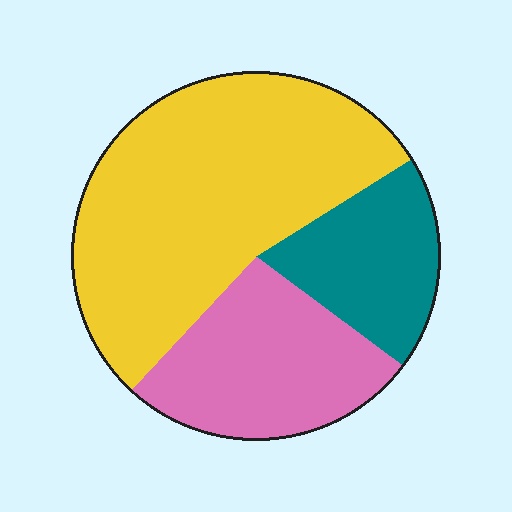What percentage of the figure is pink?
Pink takes up between a sixth and a third of the figure.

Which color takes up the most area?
Yellow, at roughly 55%.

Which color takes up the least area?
Teal, at roughly 20%.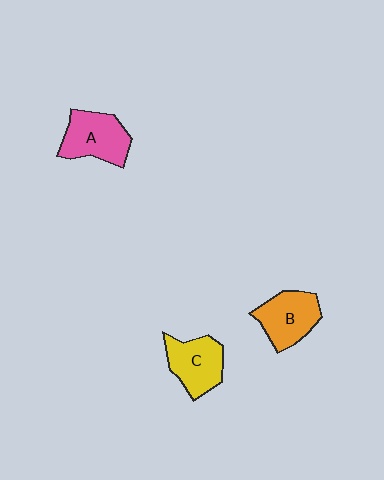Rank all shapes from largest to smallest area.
From largest to smallest: A (pink), B (orange), C (yellow).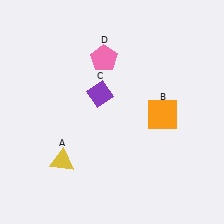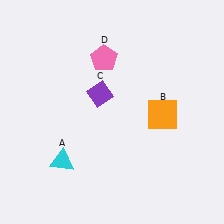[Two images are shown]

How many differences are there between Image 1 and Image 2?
There is 1 difference between the two images.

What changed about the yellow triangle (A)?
In Image 1, A is yellow. In Image 2, it changed to cyan.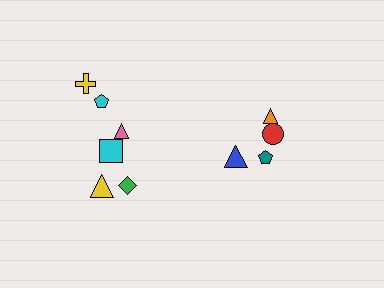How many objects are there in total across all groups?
There are 10 objects.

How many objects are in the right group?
There are 4 objects.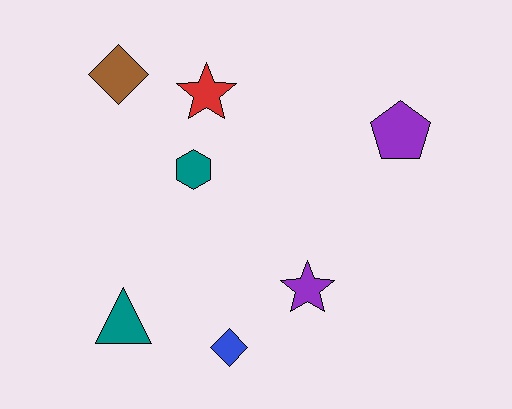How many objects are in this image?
There are 7 objects.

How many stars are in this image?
There are 2 stars.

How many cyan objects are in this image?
There are no cyan objects.